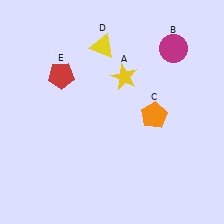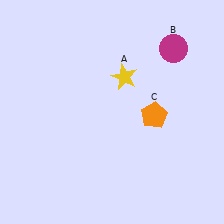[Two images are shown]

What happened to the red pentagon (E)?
The red pentagon (E) was removed in Image 2. It was in the top-left area of Image 1.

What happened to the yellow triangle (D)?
The yellow triangle (D) was removed in Image 2. It was in the top-left area of Image 1.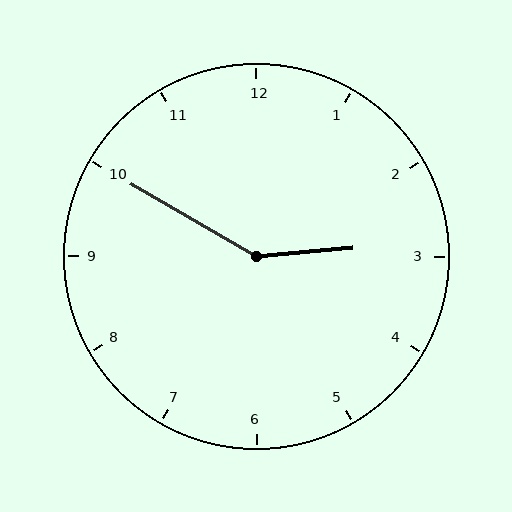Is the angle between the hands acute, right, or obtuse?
It is obtuse.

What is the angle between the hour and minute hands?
Approximately 145 degrees.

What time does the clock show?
2:50.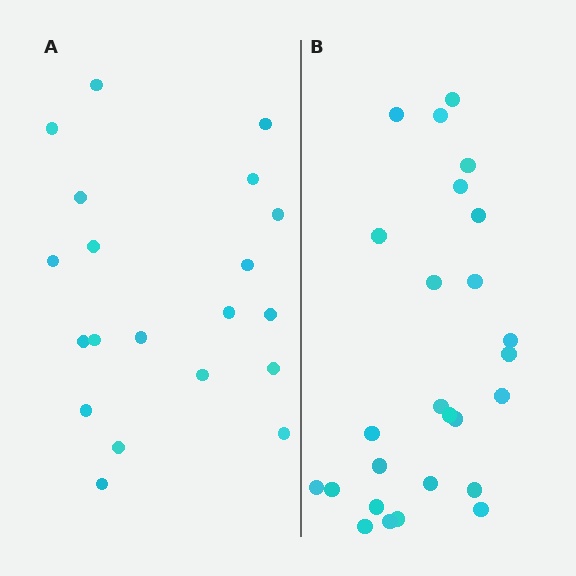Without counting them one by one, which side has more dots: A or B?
Region B (the right region) has more dots.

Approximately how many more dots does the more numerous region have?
Region B has about 6 more dots than region A.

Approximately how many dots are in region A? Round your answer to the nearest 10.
About 20 dots.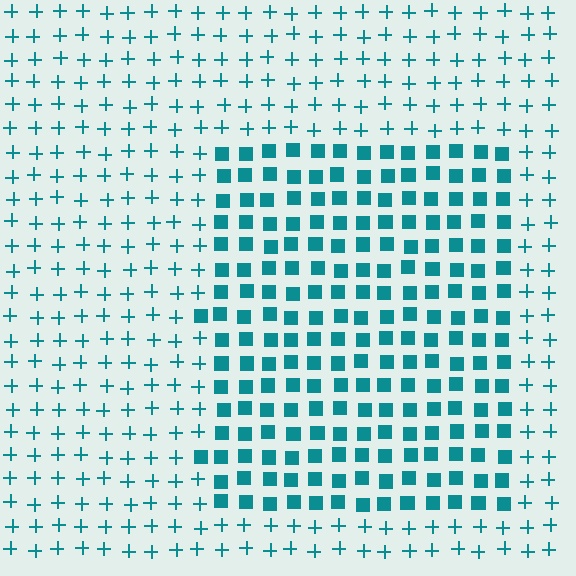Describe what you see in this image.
The image is filled with small teal elements arranged in a uniform grid. A rectangle-shaped region contains squares, while the surrounding area contains plus signs. The boundary is defined purely by the change in element shape.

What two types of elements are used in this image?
The image uses squares inside the rectangle region and plus signs outside it.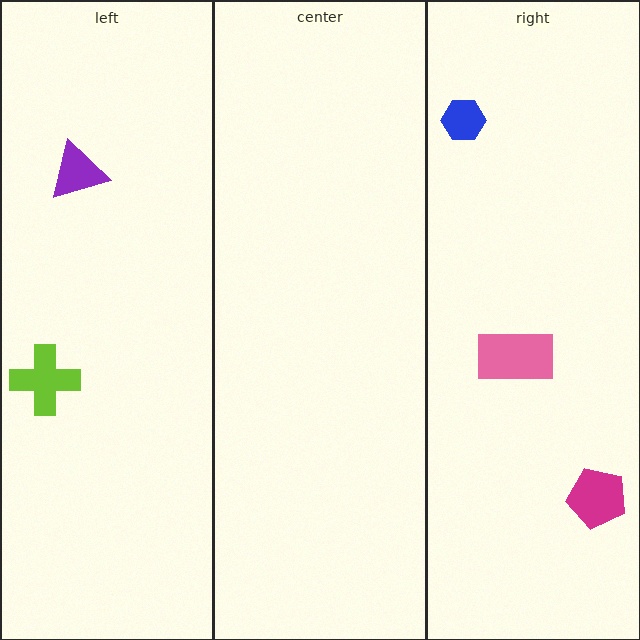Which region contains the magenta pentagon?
The right region.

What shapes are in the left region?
The lime cross, the purple triangle.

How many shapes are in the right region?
3.